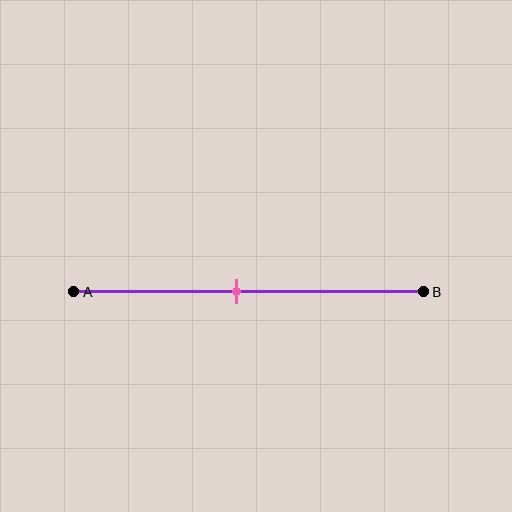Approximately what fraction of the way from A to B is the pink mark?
The pink mark is approximately 45% of the way from A to B.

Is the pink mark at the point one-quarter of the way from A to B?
No, the mark is at about 45% from A, not at the 25% one-quarter point.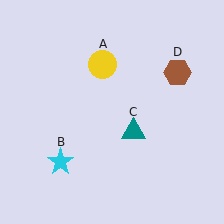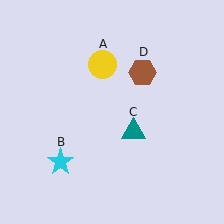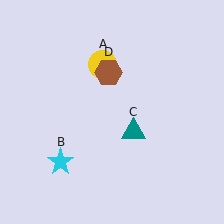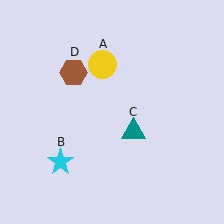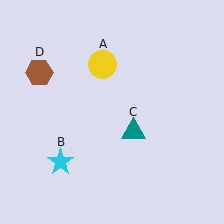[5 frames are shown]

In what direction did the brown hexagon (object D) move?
The brown hexagon (object D) moved left.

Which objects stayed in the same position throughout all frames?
Yellow circle (object A) and cyan star (object B) and teal triangle (object C) remained stationary.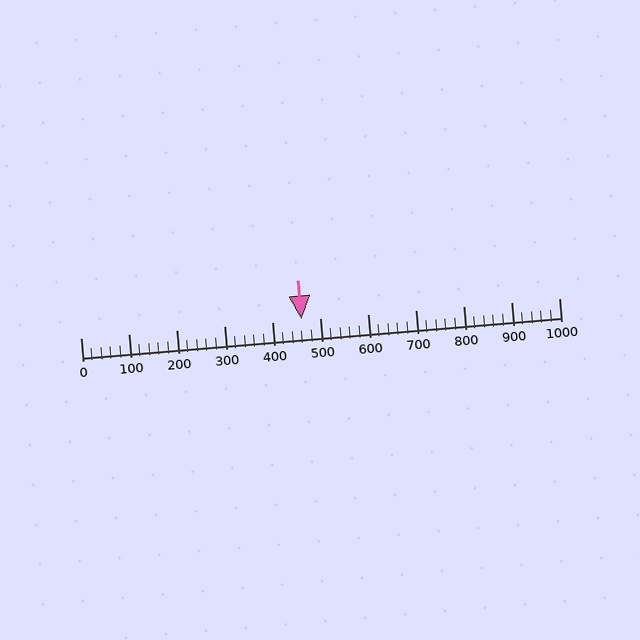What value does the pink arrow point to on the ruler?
The pink arrow points to approximately 461.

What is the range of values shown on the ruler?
The ruler shows values from 0 to 1000.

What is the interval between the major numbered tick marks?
The major tick marks are spaced 100 units apart.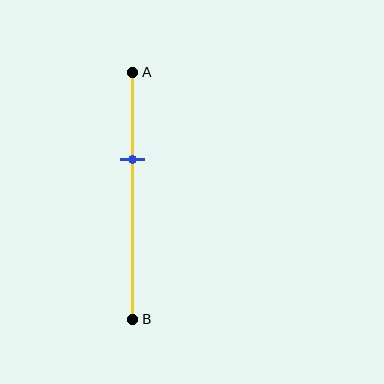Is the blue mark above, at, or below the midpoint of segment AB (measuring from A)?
The blue mark is above the midpoint of segment AB.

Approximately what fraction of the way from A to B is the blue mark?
The blue mark is approximately 35% of the way from A to B.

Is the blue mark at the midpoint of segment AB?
No, the mark is at about 35% from A, not at the 50% midpoint.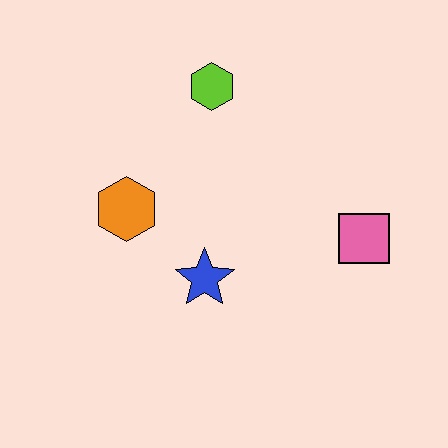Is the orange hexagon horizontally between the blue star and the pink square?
No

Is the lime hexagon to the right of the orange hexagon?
Yes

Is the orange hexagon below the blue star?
No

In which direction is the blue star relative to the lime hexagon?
The blue star is below the lime hexagon.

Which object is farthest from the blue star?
The lime hexagon is farthest from the blue star.